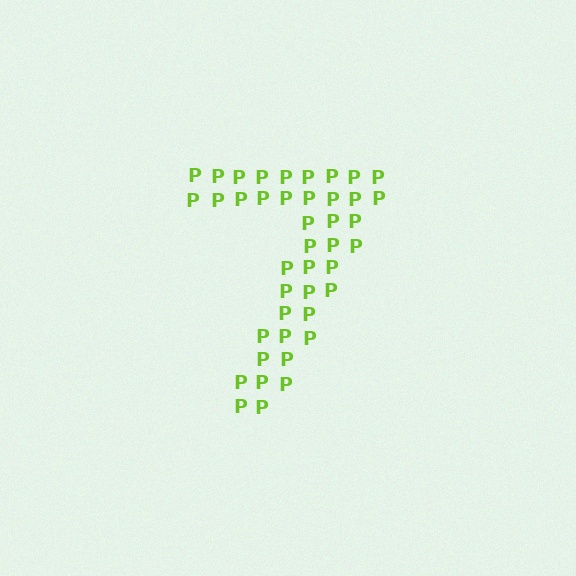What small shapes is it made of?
It is made of small letter P's.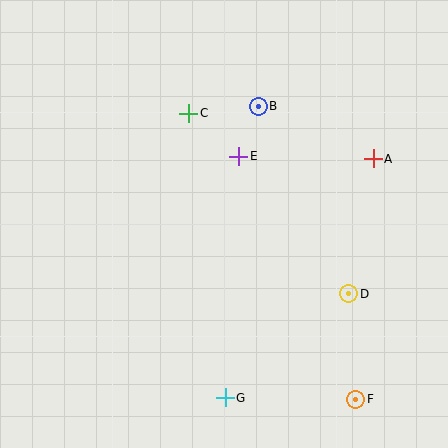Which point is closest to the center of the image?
Point E at (239, 156) is closest to the center.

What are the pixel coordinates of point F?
Point F is at (356, 399).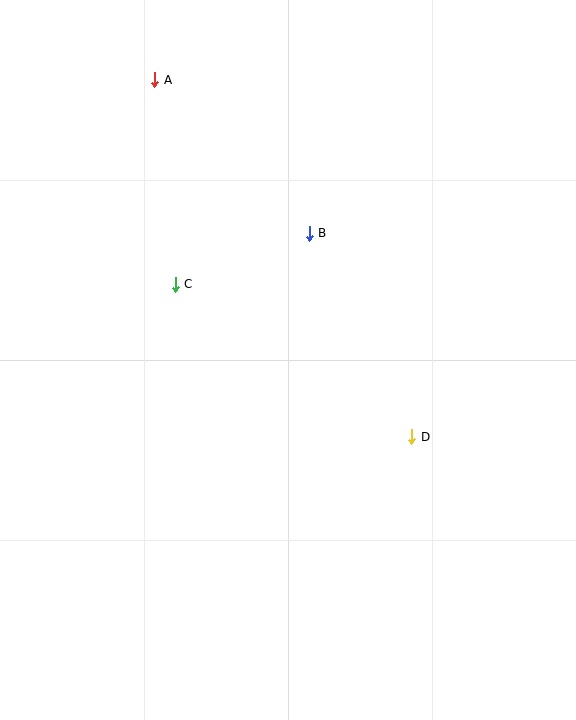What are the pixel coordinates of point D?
Point D is at (412, 437).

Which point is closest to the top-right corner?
Point B is closest to the top-right corner.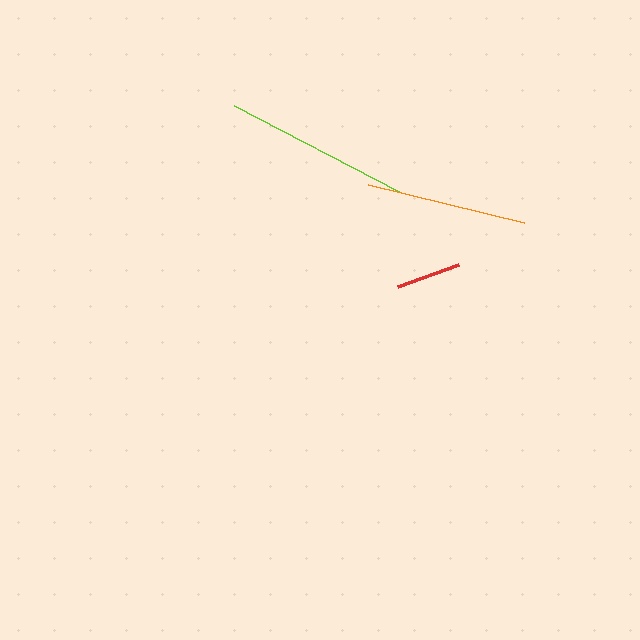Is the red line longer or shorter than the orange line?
The orange line is longer than the red line.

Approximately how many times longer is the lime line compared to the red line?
The lime line is approximately 2.8 times the length of the red line.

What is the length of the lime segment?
The lime segment is approximately 186 pixels long.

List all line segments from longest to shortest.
From longest to shortest: lime, orange, red.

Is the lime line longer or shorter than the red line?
The lime line is longer than the red line.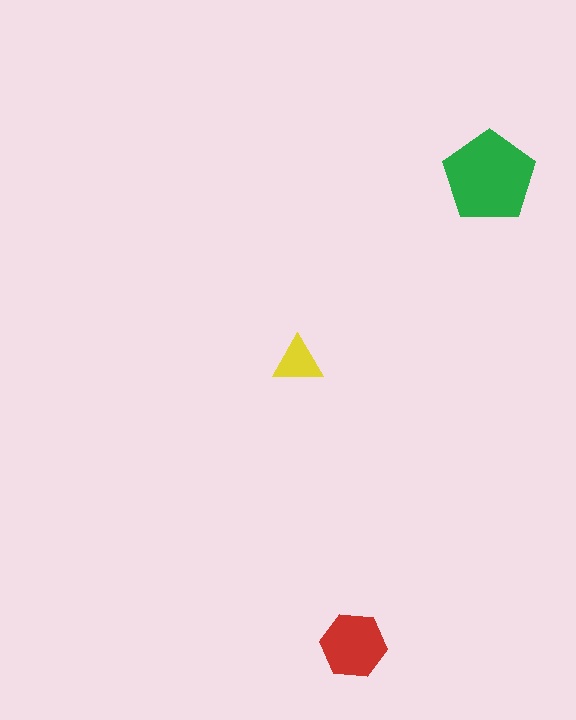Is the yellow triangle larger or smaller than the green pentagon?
Smaller.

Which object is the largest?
The green pentagon.